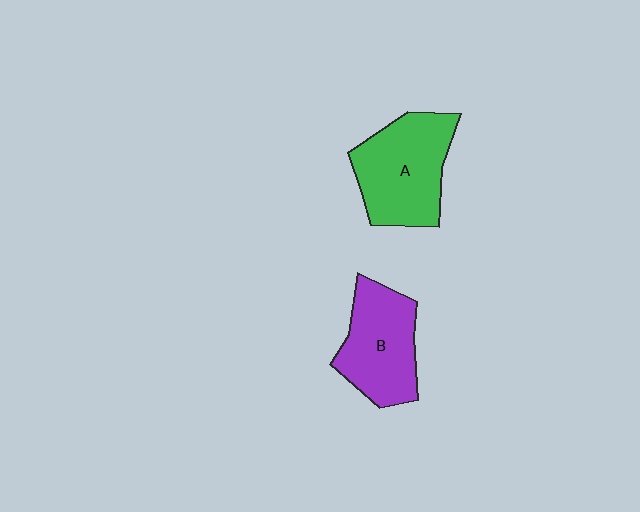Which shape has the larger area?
Shape A (green).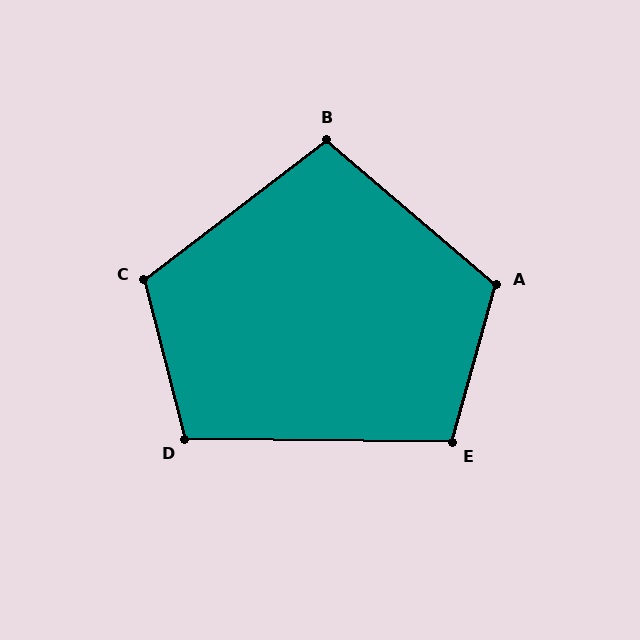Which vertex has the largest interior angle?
A, at approximately 115 degrees.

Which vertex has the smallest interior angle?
B, at approximately 102 degrees.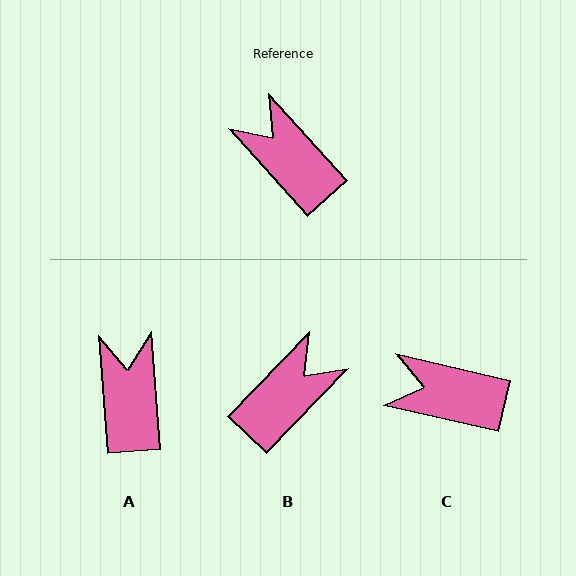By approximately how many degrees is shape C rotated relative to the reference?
Approximately 35 degrees counter-clockwise.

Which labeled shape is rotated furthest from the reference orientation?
B, about 86 degrees away.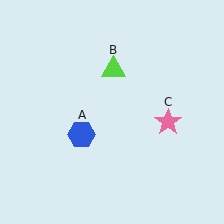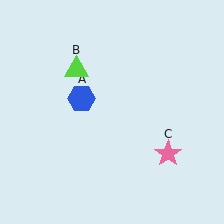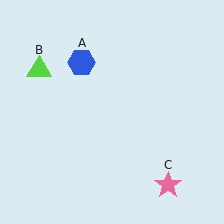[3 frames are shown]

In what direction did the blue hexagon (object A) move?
The blue hexagon (object A) moved up.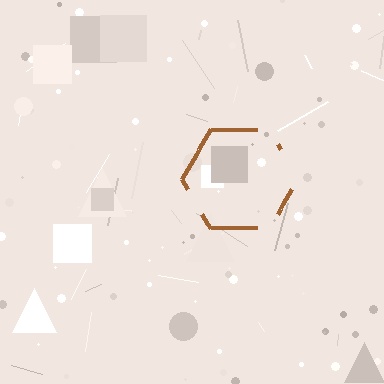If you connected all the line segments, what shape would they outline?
They would outline a hexagon.